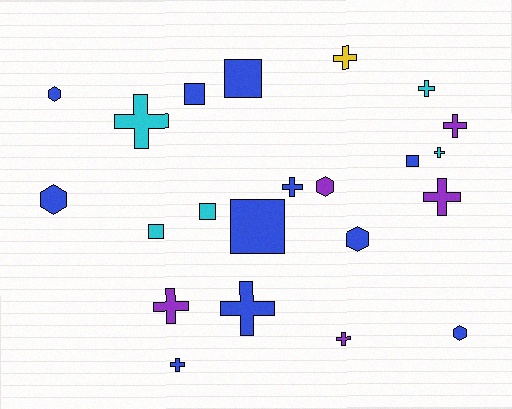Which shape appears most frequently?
Cross, with 11 objects.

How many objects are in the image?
There are 22 objects.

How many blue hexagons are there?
There are 4 blue hexagons.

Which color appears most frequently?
Blue, with 11 objects.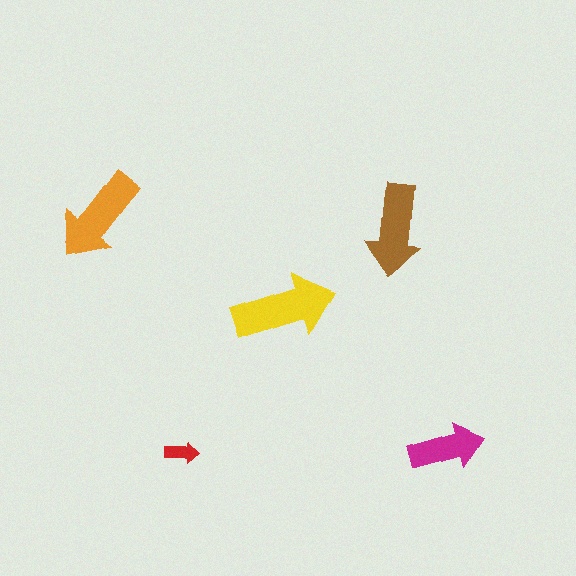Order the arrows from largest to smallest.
the yellow one, the orange one, the brown one, the magenta one, the red one.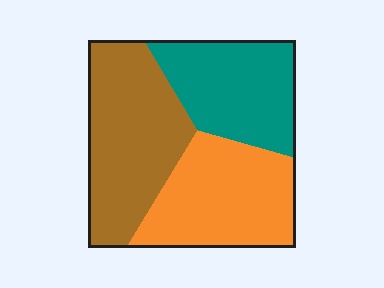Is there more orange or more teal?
Orange.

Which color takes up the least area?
Teal, at roughly 30%.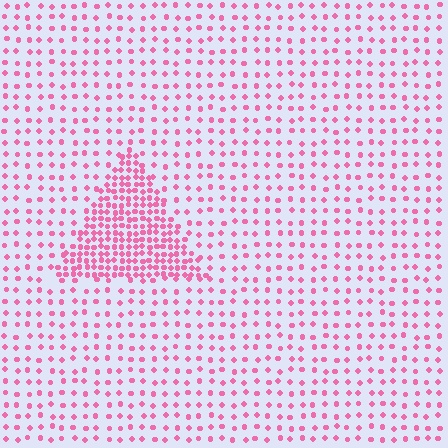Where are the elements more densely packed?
The elements are more densely packed inside the triangle boundary.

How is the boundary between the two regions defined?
The boundary is defined by a change in element density (approximately 2.7x ratio). All elements are the same color, size, and shape.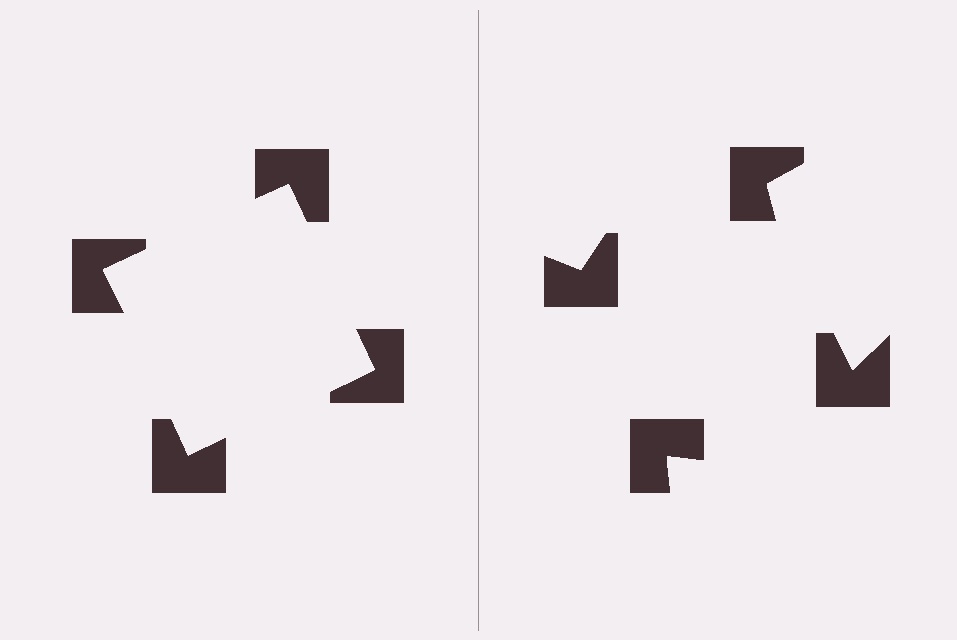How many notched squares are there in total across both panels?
8 — 4 on each side.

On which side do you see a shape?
An illusory square appears on the left side. On the right side the wedge cuts are rotated, so no coherent shape forms.